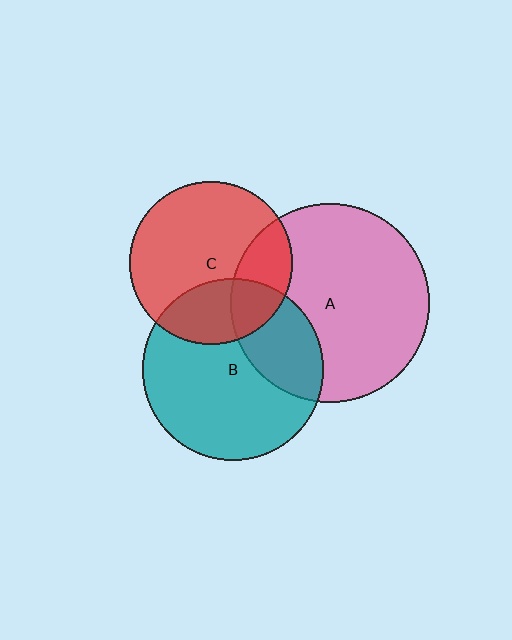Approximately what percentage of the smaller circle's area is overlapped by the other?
Approximately 30%.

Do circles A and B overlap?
Yes.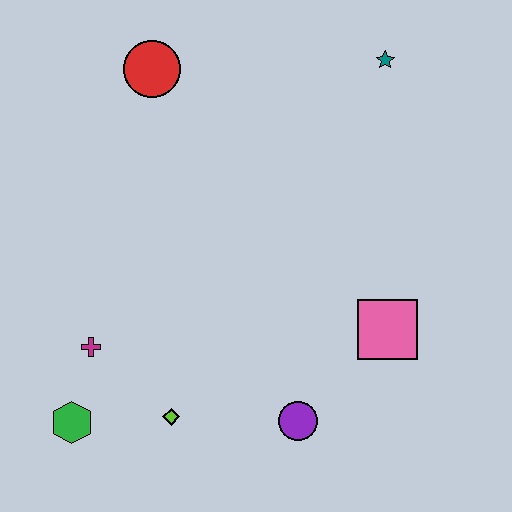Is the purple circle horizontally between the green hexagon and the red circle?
No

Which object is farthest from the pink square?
The red circle is farthest from the pink square.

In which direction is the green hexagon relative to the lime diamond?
The green hexagon is to the left of the lime diamond.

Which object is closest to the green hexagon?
The magenta cross is closest to the green hexagon.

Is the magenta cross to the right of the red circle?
No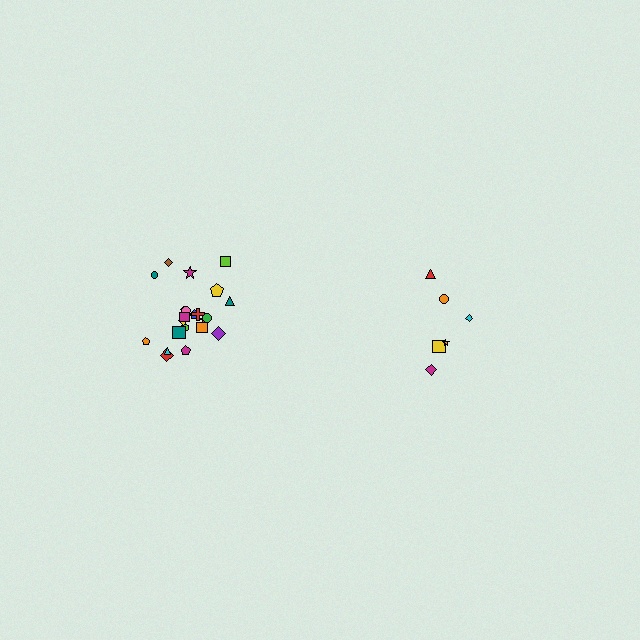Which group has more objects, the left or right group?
The left group.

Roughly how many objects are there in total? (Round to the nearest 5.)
Roughly 30 objects in total.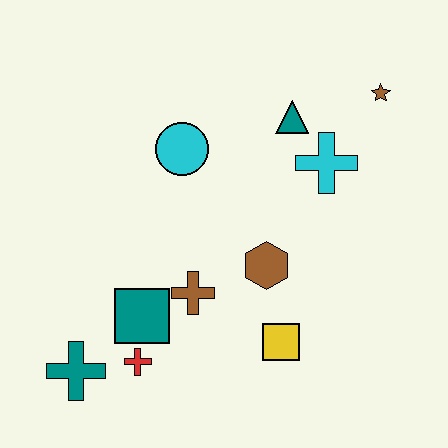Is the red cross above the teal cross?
Yes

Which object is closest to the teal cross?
The red cross is closest to the teal cross.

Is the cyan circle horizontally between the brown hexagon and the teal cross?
Yes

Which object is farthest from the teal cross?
The brown star is farthest from the teal cross.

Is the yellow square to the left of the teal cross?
No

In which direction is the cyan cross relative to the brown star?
The cyan cross is below the brown star.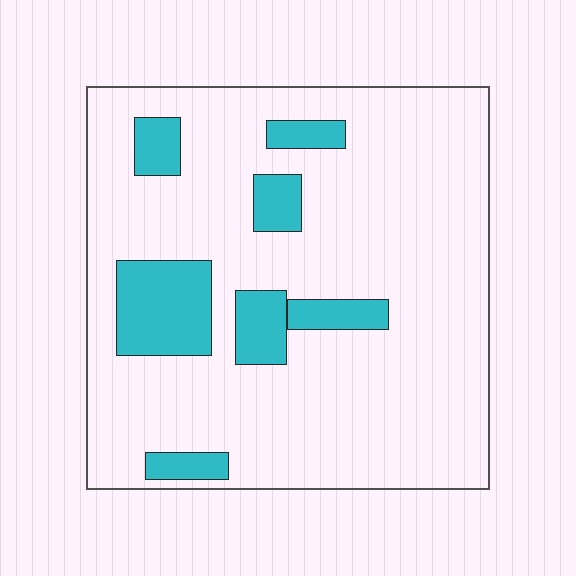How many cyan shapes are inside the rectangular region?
7.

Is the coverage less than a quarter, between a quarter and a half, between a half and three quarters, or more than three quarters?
Less than a quarter.